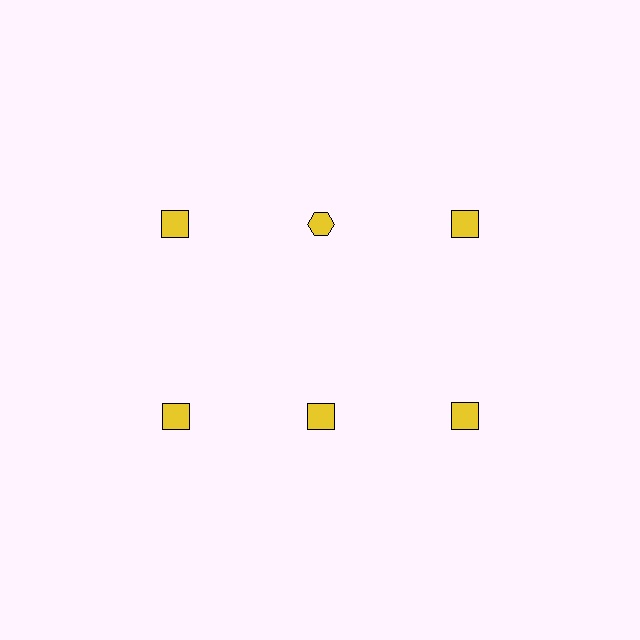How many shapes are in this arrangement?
There are 6 shapes arranged in a grid pattern.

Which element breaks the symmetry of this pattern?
The yellow hexagon in the top row, second from left column breaks the symmetry. All other shapes are yellow squares.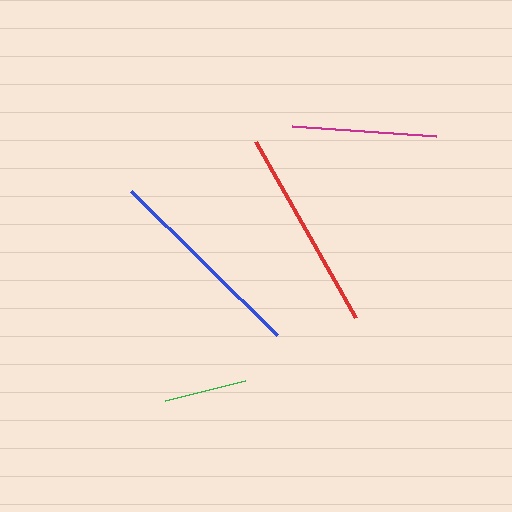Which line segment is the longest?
The blue line is the longest at approximately 205 pixels.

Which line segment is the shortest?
The green line is the shortest at approximately 82 pixels.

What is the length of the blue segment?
The blue segment is approximately 205 pixels long.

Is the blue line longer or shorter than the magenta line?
The blue line is longer than the magenta line.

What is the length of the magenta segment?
The magenta segment is approximately 145 pixels long.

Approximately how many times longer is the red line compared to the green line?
The red line is approximately 2.5 times the length of the green line.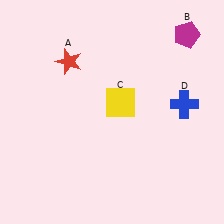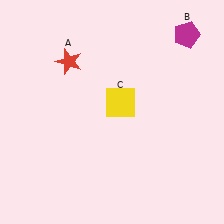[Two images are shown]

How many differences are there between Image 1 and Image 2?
There is 1 difference between the two images.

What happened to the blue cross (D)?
The blue cross (D) was removed in Image 2. It was in the top-right area of Image 1.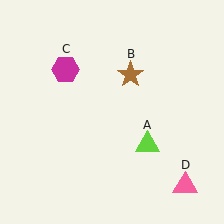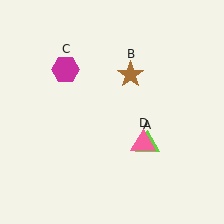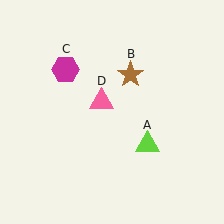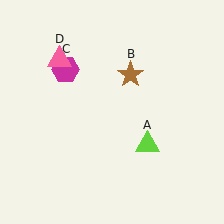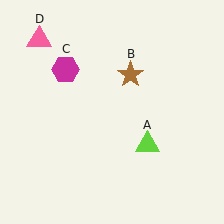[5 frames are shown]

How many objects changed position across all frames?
1 object changed position: pink triangle (object D).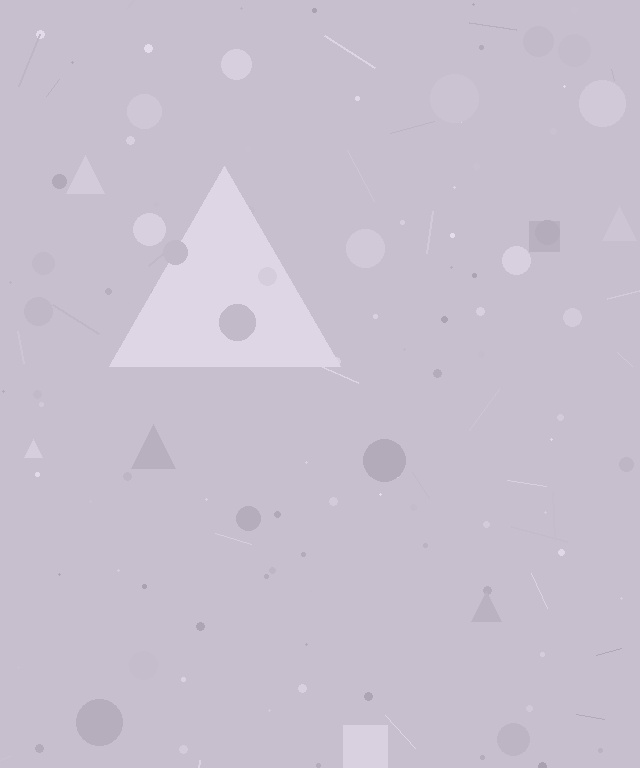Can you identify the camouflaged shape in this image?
The camouflaged shape is a triangle.